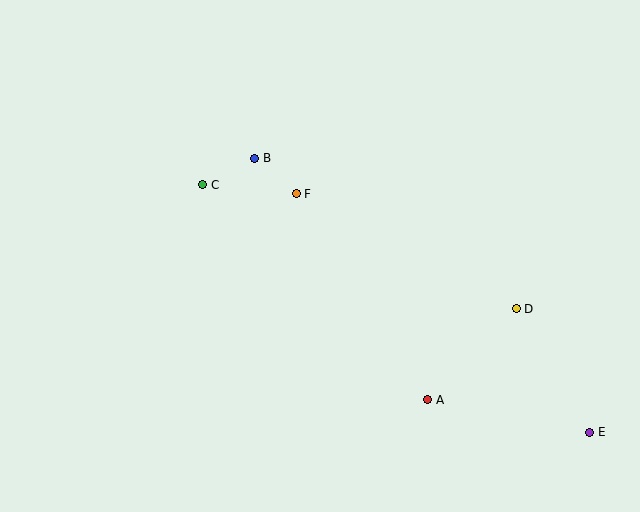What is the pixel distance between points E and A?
The distance between E and A is 165 pixels.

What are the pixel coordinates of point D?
Point D is at (516, 309).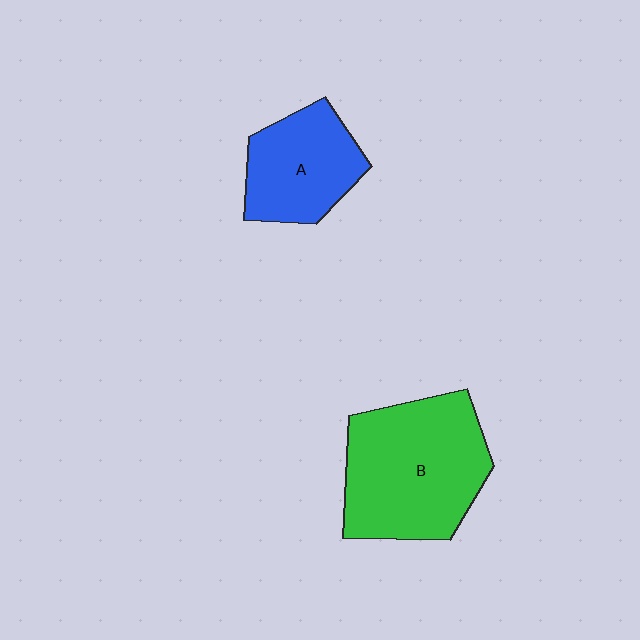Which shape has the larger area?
Shape B (green).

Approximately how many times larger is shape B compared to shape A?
Approximately 1.6 times.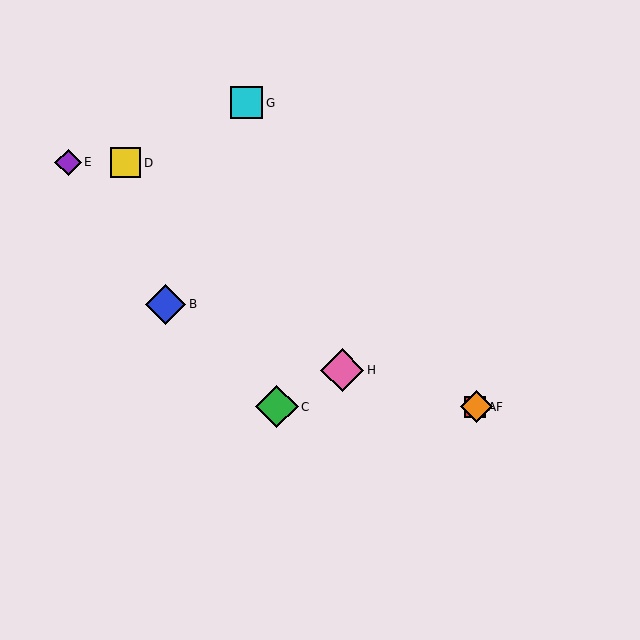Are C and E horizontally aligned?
No, C is at y≈407 and E is at y≈162.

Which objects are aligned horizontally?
Objects A, C, F are aligned horizontally.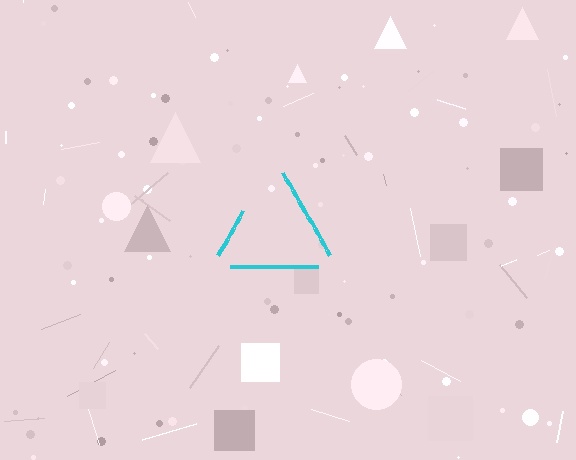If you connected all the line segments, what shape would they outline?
They would outline a triangle.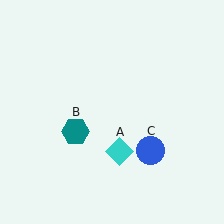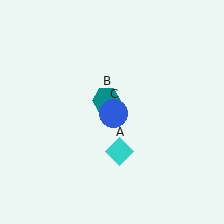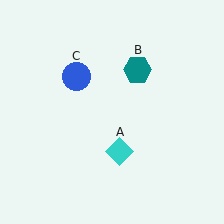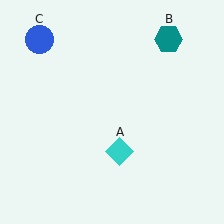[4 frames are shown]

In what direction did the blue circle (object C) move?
The blue circle (object C) moved up and to the left.